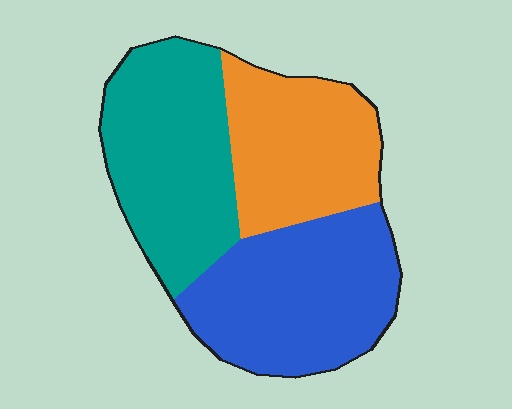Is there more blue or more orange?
Blue.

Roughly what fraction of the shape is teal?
Teal covers 35% of the shape.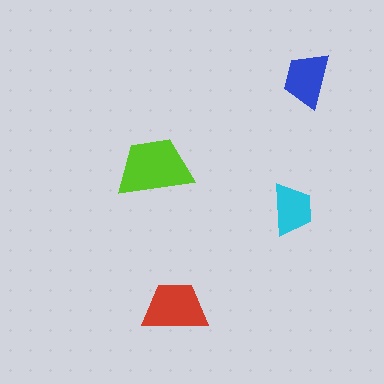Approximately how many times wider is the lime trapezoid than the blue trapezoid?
About 1.5 times wider.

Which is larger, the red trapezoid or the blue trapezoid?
The red one.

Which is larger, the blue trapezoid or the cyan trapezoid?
The blue one.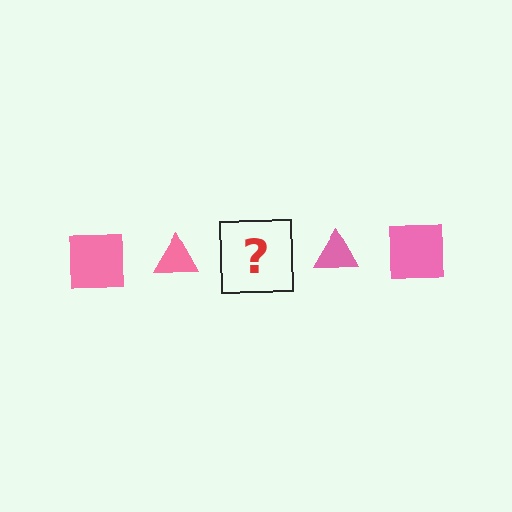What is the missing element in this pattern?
The missing element is a pink square.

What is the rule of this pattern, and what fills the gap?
The rule is that the pattern cycles through square, triangle shapes in pink. The gap should be filled with a pink square.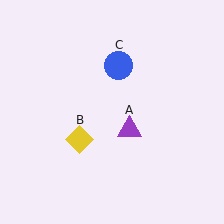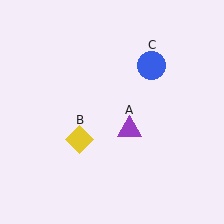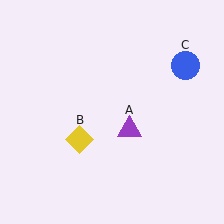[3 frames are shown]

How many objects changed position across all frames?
1 object changed position: blue circle (object C).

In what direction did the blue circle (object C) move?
The blue circle (object C) moved right.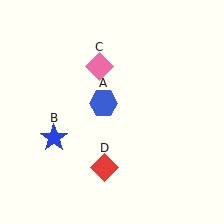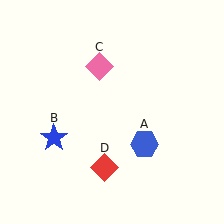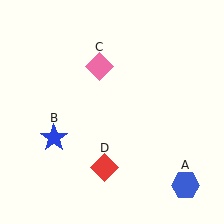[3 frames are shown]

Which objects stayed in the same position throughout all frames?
Blue star (object B) and pink diamond (object C) and red diamond (object D) remained stationary.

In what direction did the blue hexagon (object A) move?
The blue hexagon (object A) moved down and to the right.